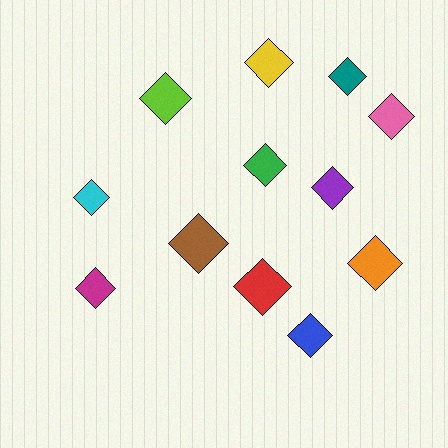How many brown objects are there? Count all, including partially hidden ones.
There is 1 brown object.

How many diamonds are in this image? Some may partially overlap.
There are 12 diamonds.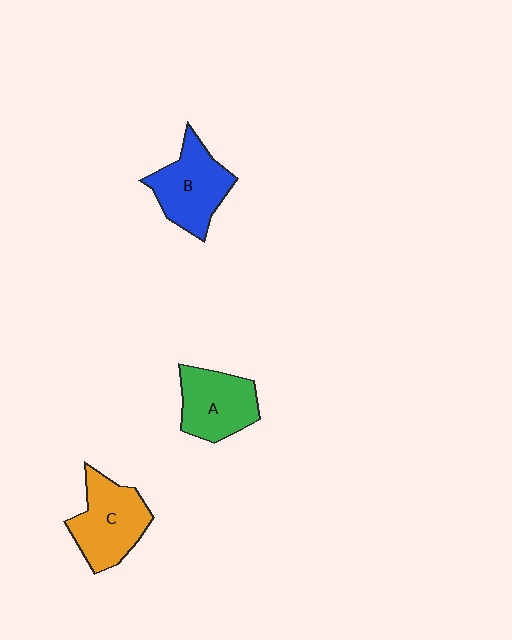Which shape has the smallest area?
Shape A (green).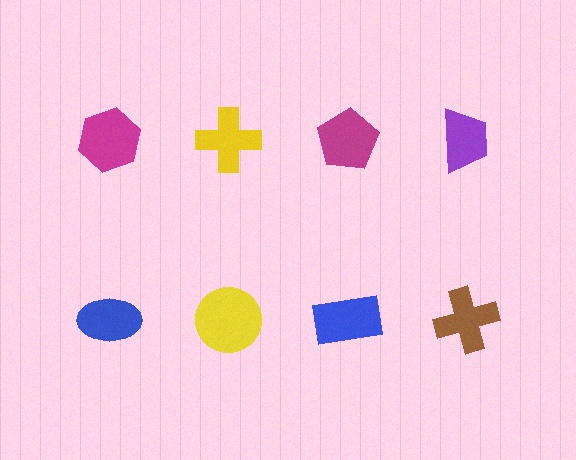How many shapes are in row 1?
4 shapes.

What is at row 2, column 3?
A blue rectangle.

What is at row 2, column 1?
A blue ellipse.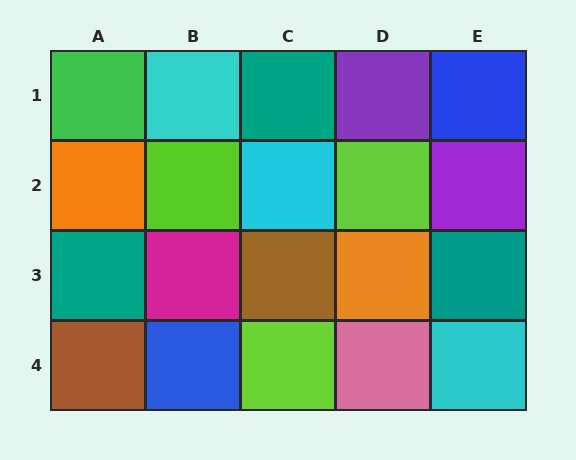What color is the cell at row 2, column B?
Lime.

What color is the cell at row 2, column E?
Purple.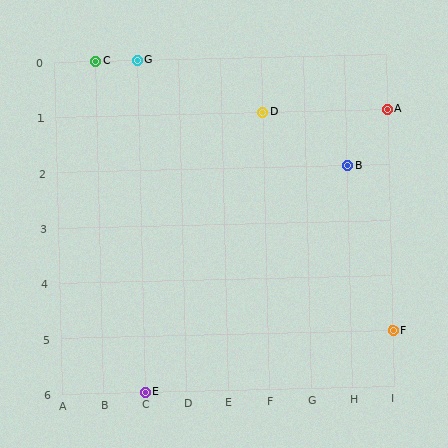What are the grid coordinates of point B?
Point B is at grid coordinates (H, 2).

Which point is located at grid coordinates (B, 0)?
Point C is at (B, 0).